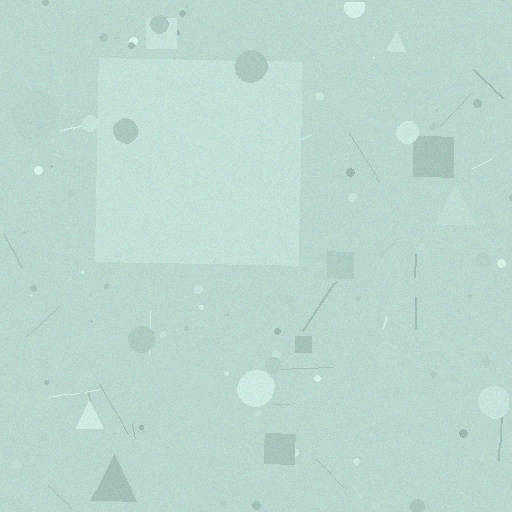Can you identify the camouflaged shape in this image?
The camouflaged shape is a square.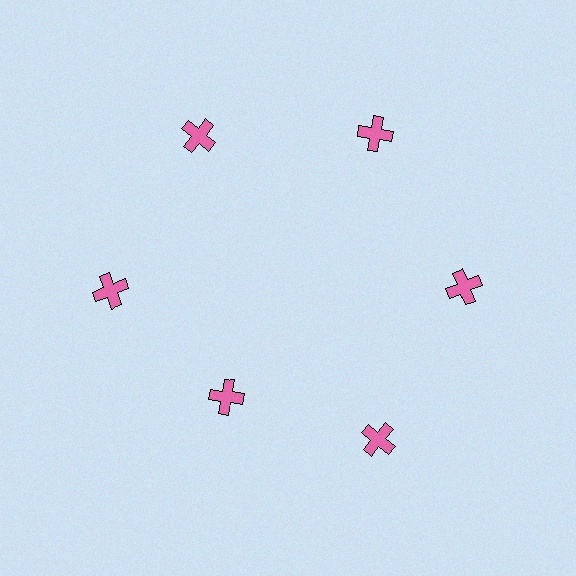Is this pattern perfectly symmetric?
No. The 6 pink crosses are arranged in a ring, but one element near the 7 o'clock position is pulled inward toward the center, breaking the 6-fold rotational symmetry.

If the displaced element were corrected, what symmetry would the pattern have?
It would have 6-fold rotational symmetry — the pattern would map onto itself every 60 degrees.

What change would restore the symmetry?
The symmetry would be restored by moving it outward, back onto the ring so that all 6 crosses sit at equal angles and equal distance from the center.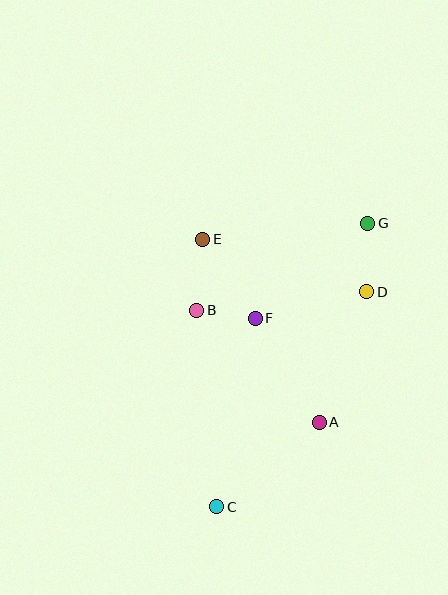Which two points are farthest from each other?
Points C and G are farthest from each other.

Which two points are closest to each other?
Points B and F are closest to each other.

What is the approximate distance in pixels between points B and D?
The distance between B and D is approximately 171 pixels.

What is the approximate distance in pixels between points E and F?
The distance between E and F is approximately 95 pixels.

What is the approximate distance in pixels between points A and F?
The distance between A and F is approximately 122 pixels.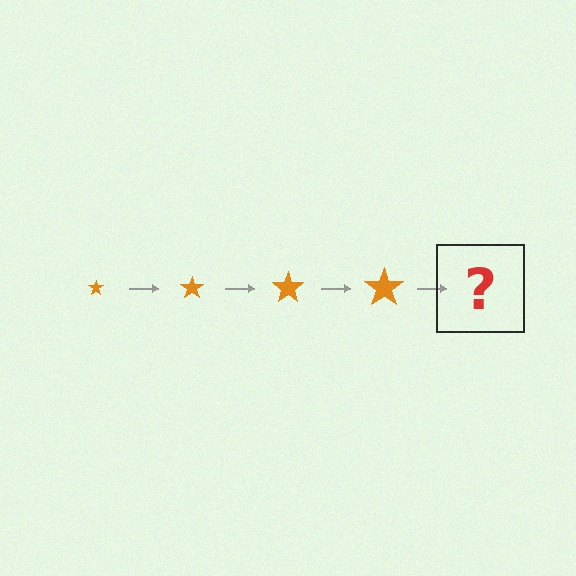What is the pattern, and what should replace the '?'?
The pattern is that the star gets progressively larger each step. The '?' should be an orange star, larger than the previous one.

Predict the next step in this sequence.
The next step is an orange star, larger than the previous one.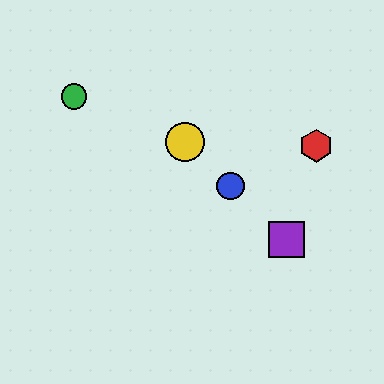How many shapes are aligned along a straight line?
3 shapes (the blue circle, the yellow circle, the purple square) are aligned along a straight line.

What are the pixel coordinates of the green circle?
The green circle is at (74, 97).